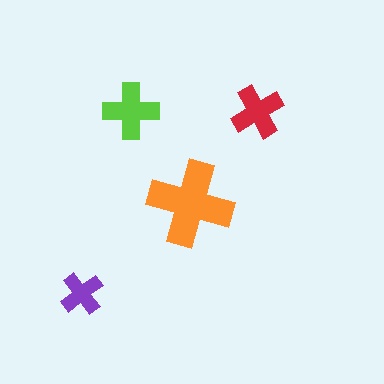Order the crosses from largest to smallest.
the orange one, the lime one, the red one, the purple one.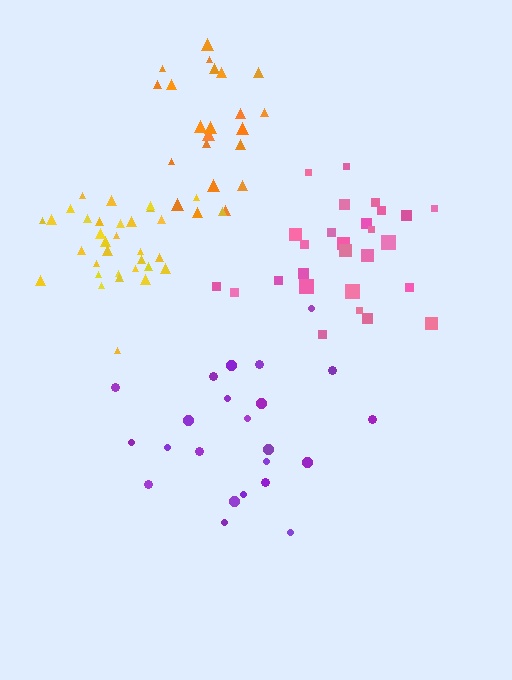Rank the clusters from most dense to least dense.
yellow, orange, pink, purple.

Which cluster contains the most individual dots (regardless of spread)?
Yellow (33).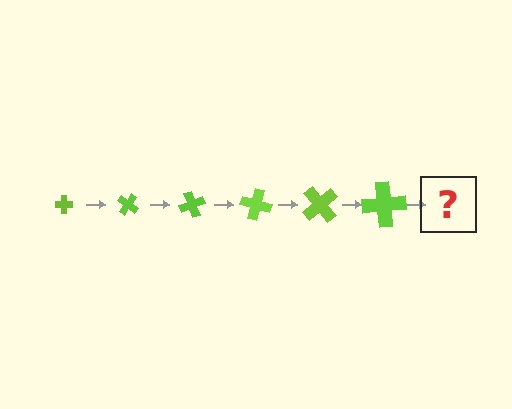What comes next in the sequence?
The next element should be a cross, larger than the previous one and rotated 210 degrees from the start.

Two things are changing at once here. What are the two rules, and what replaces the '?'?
The two rules are that the cross grows larger each step and it rotates 35 degrees each step. The '?' should be a cross, larger than the previous one and rotated 210 degrees from the start.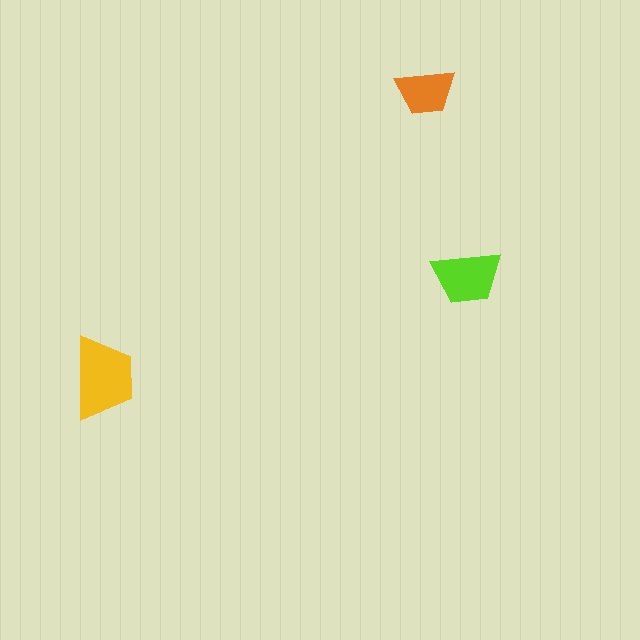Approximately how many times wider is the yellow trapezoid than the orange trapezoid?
About 1.5 times wider.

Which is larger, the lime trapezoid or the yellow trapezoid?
The yellow one.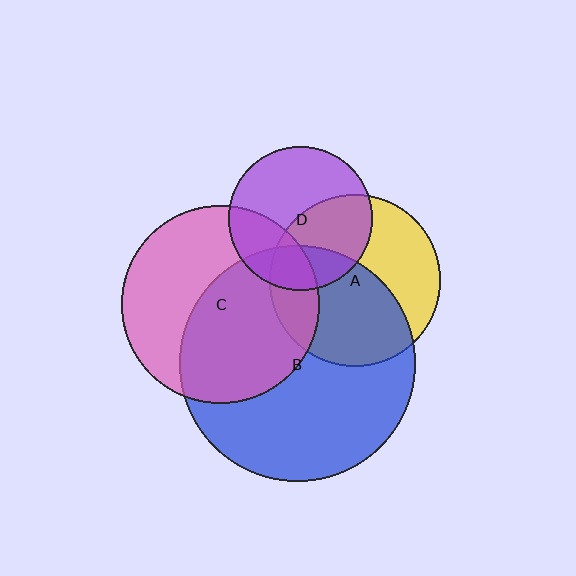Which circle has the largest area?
Circle B (blue).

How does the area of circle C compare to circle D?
Approximately 1.9 times.